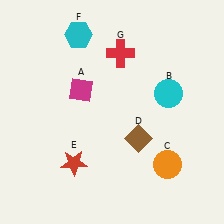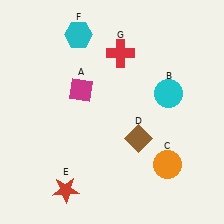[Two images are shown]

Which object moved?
The red star (E) moved down.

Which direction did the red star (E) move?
The red star (E) moved down.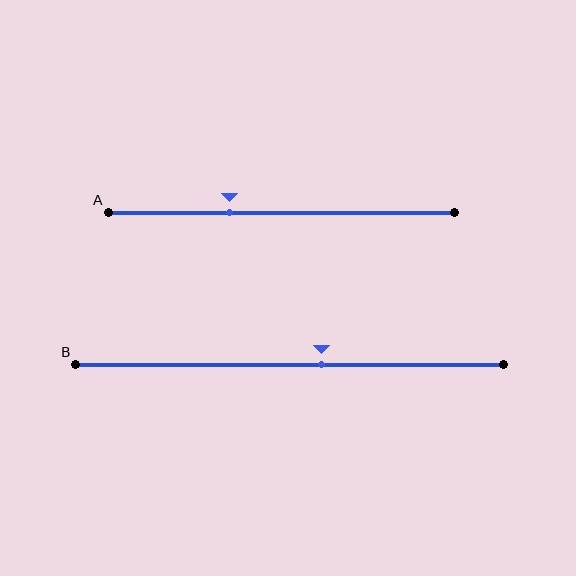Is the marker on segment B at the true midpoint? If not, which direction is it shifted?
No, the marker on segment B is shifted to the right by about 7% of the segment length.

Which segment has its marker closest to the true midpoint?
Segment B has its marker closest to the true midpoint.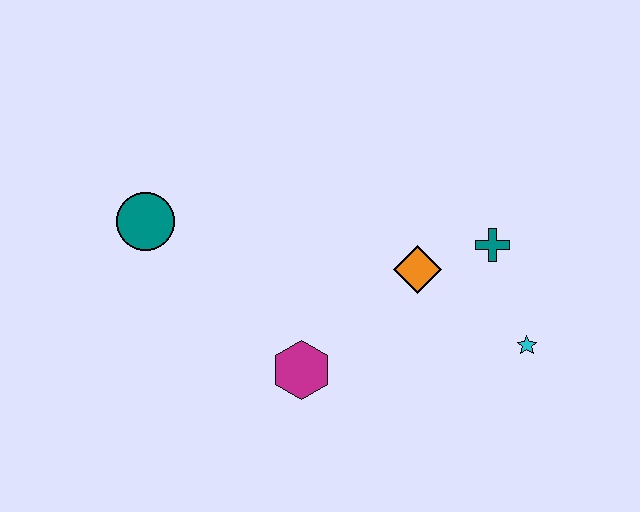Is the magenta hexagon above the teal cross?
No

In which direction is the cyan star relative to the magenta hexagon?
The cyan star is to the right of the magenta hexagon.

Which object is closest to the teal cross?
The orange diamond is closest to the teal cross.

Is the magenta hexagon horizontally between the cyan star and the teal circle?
Yes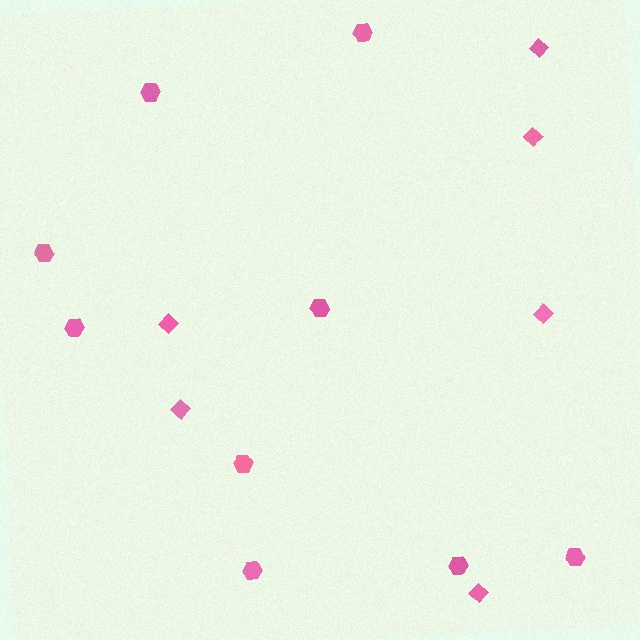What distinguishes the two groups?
There are 2 groups: one group of diamonds (6) and one group of hexagons (9).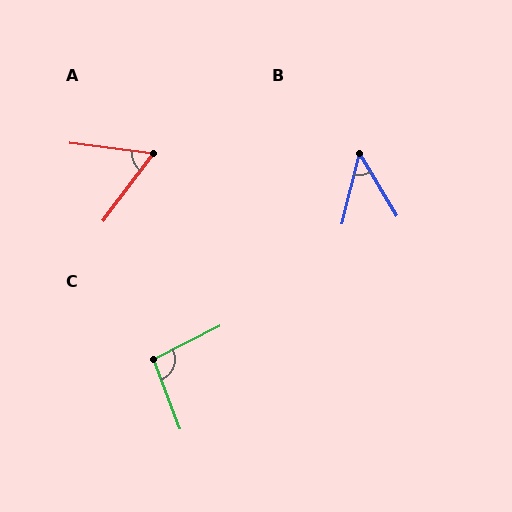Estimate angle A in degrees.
Approximately 61 degrees.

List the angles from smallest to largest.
B (45°), A (61°), C (96°).